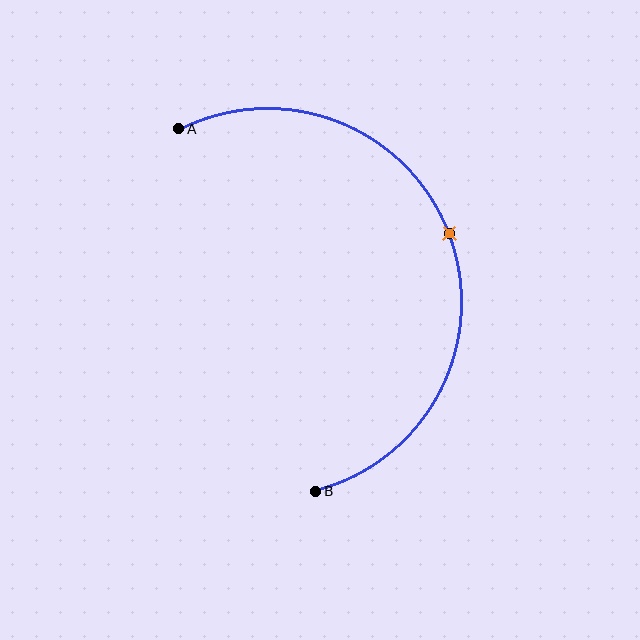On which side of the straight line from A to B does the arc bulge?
The arc bulges to the right of the straight line connecting A and B.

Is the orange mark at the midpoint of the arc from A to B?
Yes. The orange mark lies on the arc at equal arc-length from both A and B — it is the arc midpoint.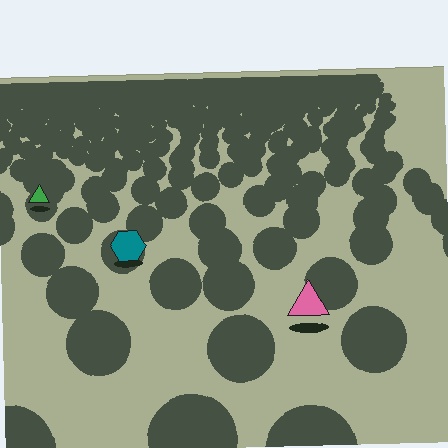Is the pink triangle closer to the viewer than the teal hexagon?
Yes. The pink triangle is closer — you can tell from the texture gradient: the ground texture is coarser near it.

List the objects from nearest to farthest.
From nearest to farthest: the pink triangle, the teal hexagon, the green triangle.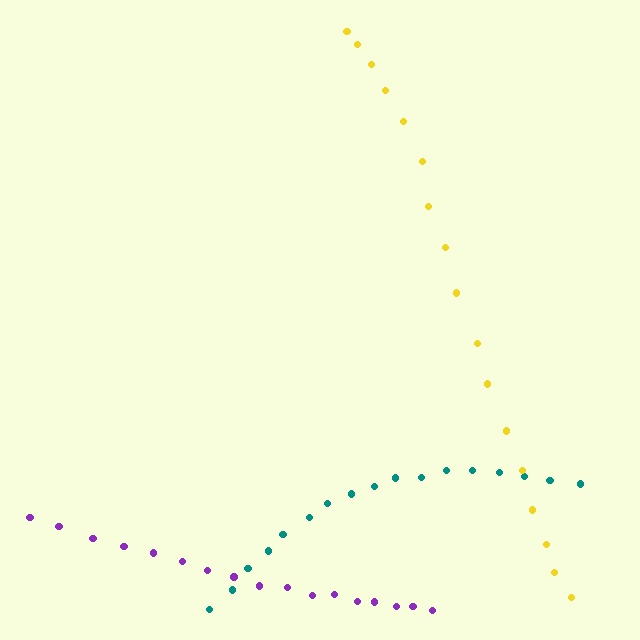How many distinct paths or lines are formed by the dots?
There are 3 distinct paths.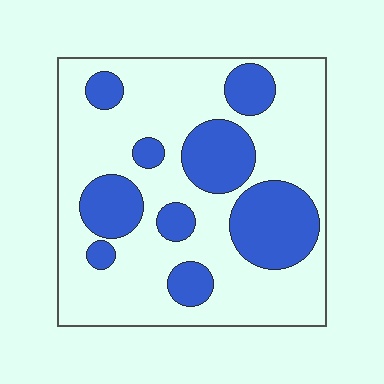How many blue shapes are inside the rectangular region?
9.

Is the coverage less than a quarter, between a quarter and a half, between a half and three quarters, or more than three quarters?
Between a quarter and a half.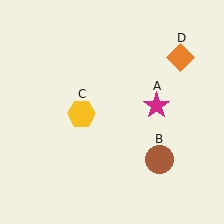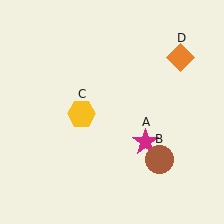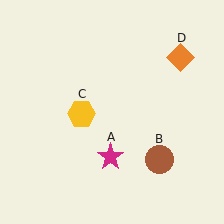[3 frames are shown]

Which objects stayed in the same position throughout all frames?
Brown circle (object B) and yellow hexagon (object C) and orange diamond (object D) remained stationary.